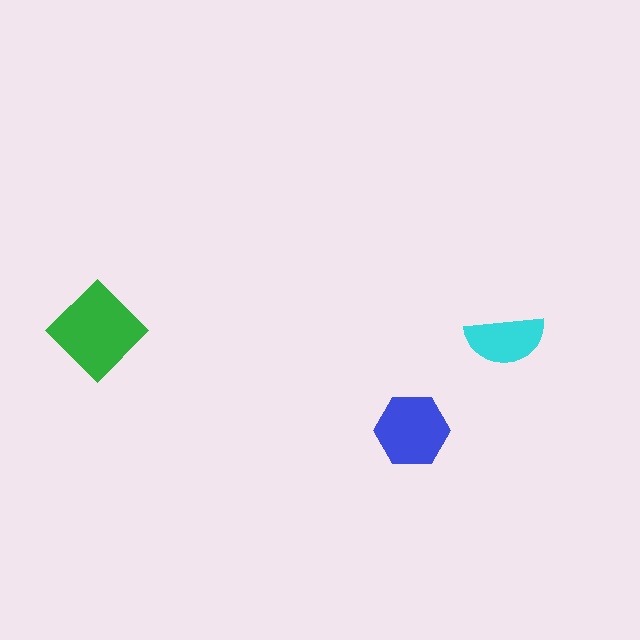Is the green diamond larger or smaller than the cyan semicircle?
Larger.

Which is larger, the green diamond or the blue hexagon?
The green diamond.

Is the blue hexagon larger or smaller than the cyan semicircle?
Larger.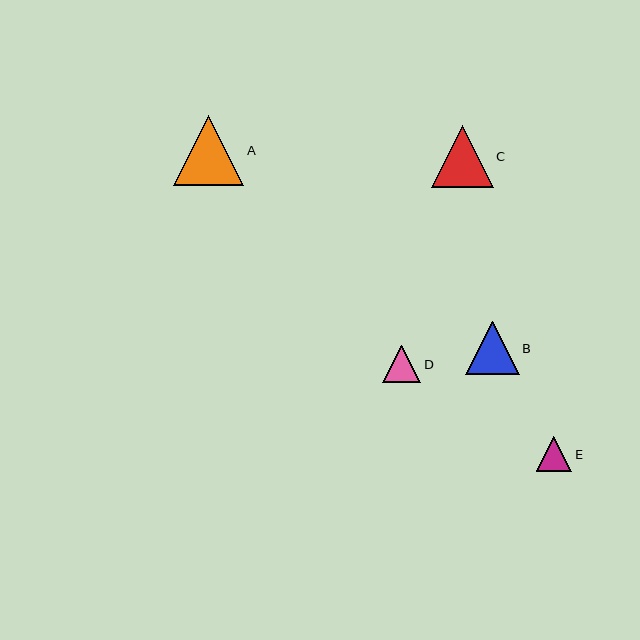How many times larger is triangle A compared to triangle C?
Triangle A is approximately 1.1 times the size of triangle C.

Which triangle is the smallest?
Triangle E is the smallest with a size of approximately 35 pixels.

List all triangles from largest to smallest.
From largest to smallest: A, C, B, D, E.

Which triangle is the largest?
Triangle A is the largest with a size of approximately 70 pixels.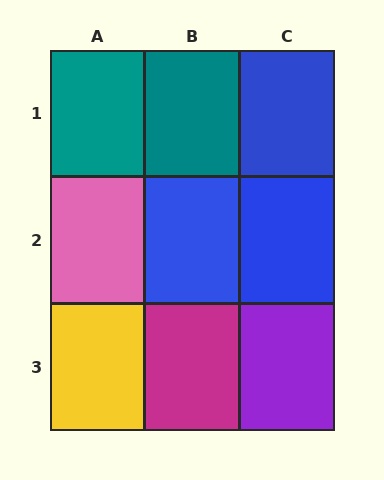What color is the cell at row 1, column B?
Teal.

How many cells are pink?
1 cell is pink.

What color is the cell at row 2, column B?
Blue.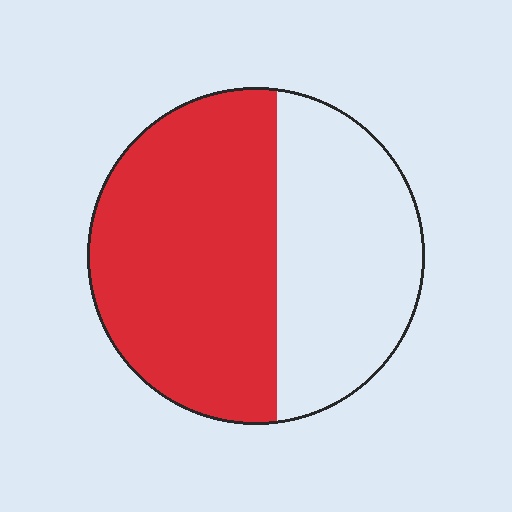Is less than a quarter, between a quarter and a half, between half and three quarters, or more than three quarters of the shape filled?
Between half and three quarters.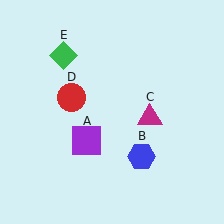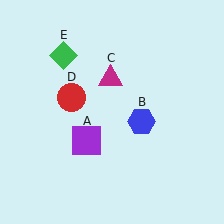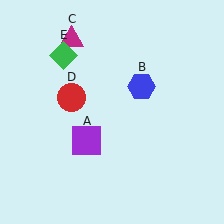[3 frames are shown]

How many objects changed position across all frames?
2 objects changed position: blue hexagon (object B), magenta triangle (object C).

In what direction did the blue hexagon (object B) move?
The blue hexagon (object B) moved up.